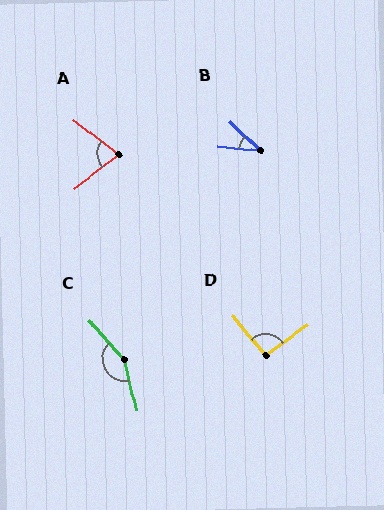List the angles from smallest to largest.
B (37°), A (75°), D (94°), C (151°).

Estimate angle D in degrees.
Approximately 94 degrees.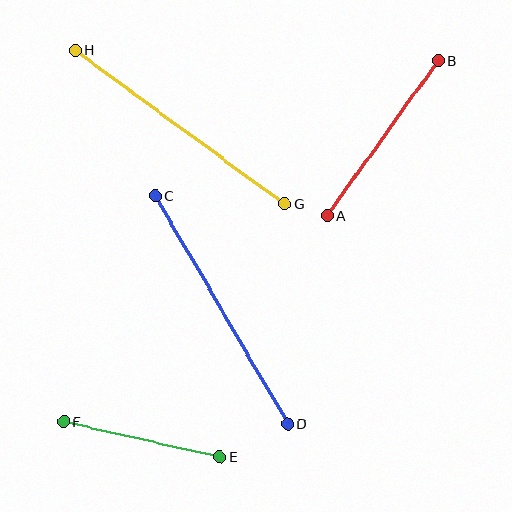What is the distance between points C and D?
The distance is approximately 264 pixels.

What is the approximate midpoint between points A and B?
The midpoint is at approximately (383, 138) pixels.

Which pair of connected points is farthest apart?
Points C and D are farthest apart.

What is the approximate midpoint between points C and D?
The midpoint is at approximately (221, 310) pixels.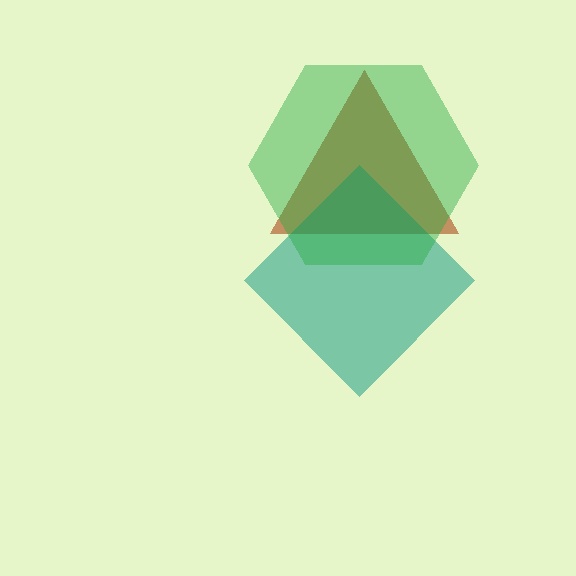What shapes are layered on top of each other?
The layered shapes are: a brown triangle, a teal diamond, a green hexagon.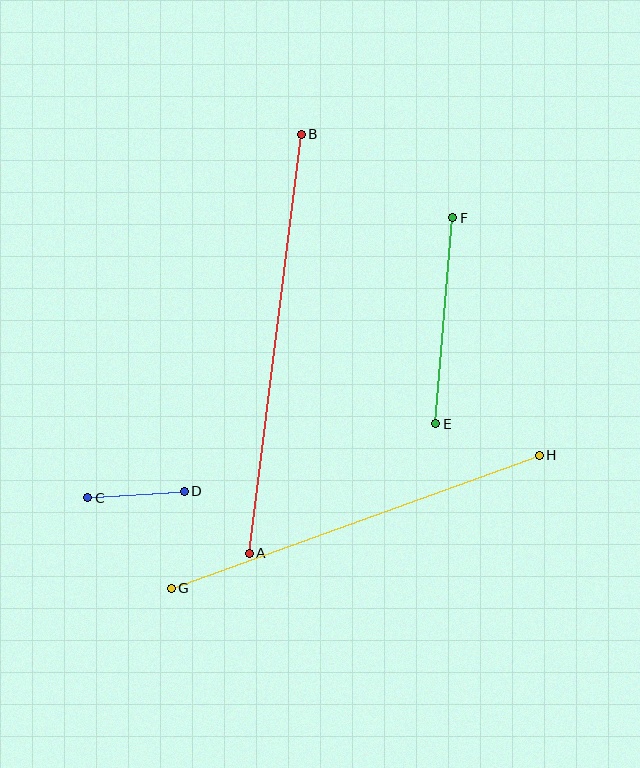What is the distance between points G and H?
The distance is approximately 391 pixels.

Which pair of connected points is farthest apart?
Points A and B are farthest apart.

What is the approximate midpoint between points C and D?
The midpoint is at approximately (136, 495) pixels.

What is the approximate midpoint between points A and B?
The midpoint is at approximately (275, 344) pixels.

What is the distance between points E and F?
The distance is approximately 207 pixels.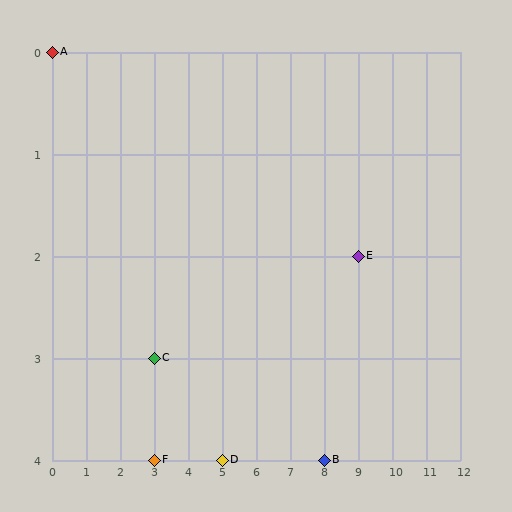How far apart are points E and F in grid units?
Points E and F are 6 columns and 2 rows apart (about 6.3 grid units diagonally).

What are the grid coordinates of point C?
Point C is at grid coordinates (3, 3).